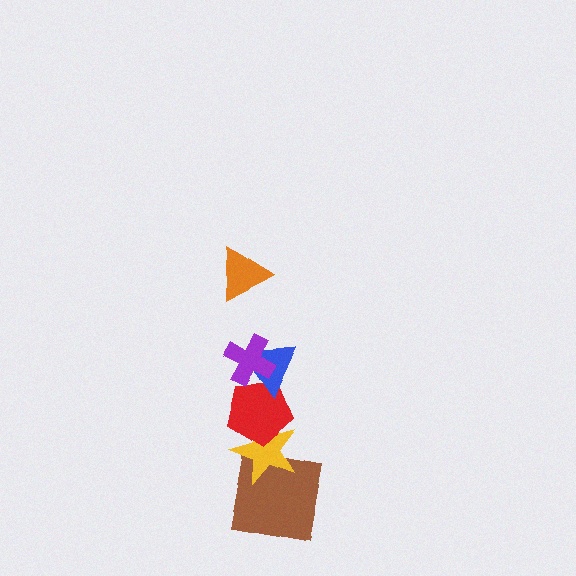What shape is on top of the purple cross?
The orange triangle is on top of the purple cross.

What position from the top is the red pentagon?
The red pentagon is 4th from the top.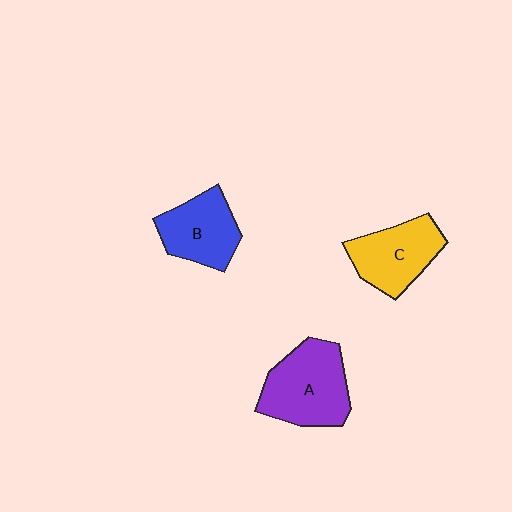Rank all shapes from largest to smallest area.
From largest to smallest: A (purple), C (yellow), B (blue).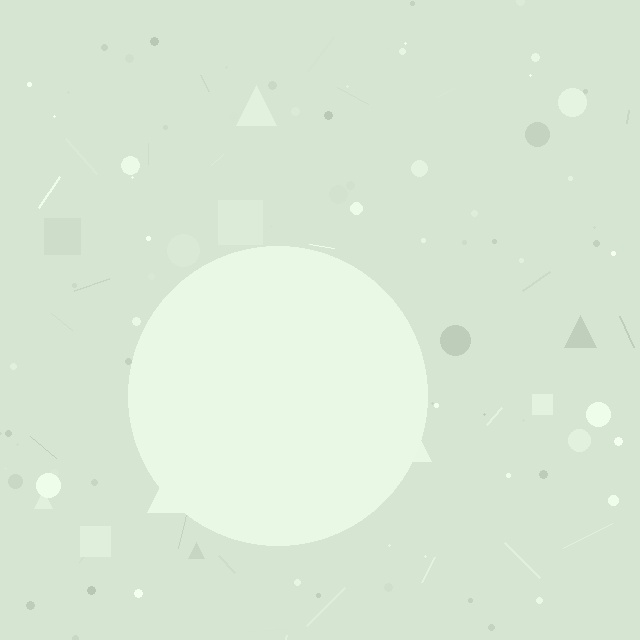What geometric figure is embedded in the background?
A circle is embedded in the background.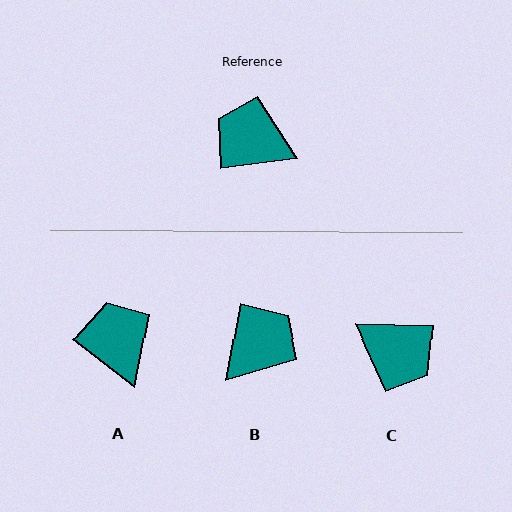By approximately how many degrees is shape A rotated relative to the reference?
Approximately 44 degrees clockwise.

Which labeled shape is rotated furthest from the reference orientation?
C, about 171 degrees away.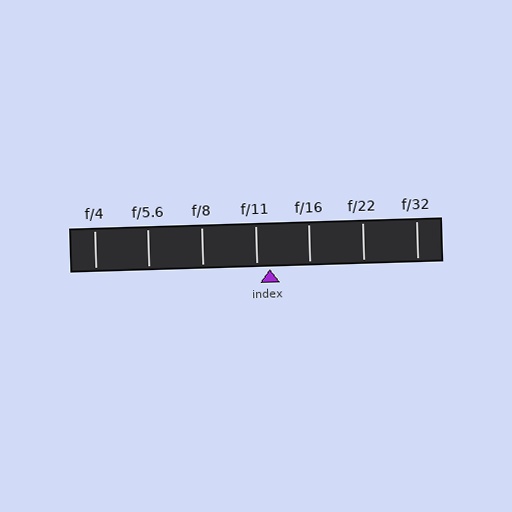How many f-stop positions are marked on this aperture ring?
There are 7 f-stop positions marked.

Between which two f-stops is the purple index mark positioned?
The index mark is between f/11 and f/16.